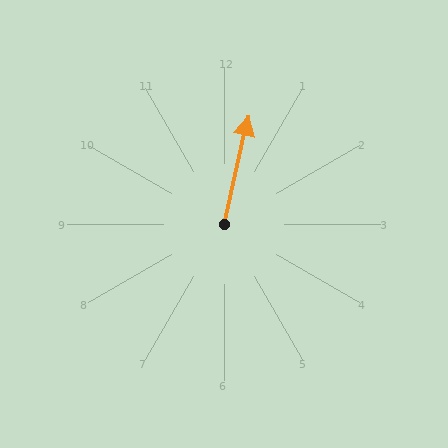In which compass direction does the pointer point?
North.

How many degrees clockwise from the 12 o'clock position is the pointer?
Approximately 13 degrees.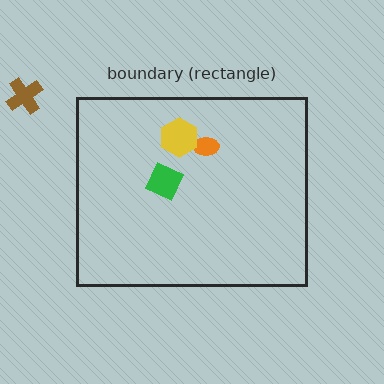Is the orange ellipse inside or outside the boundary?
Inside.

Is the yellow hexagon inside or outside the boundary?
Inside.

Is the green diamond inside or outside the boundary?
Inside.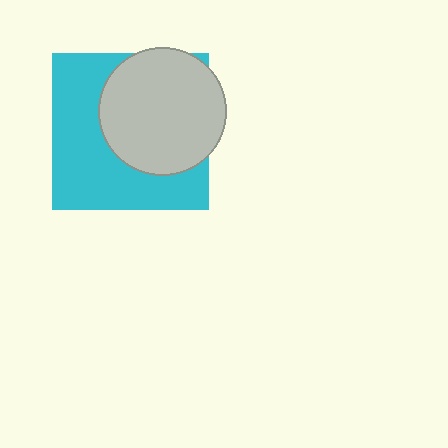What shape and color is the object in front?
The object in front is a light gray circle.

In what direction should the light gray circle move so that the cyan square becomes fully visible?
The light gray circle should move toward the upper-right. That is the shortest direction to clear the overlap and leave the cyan square fully visible.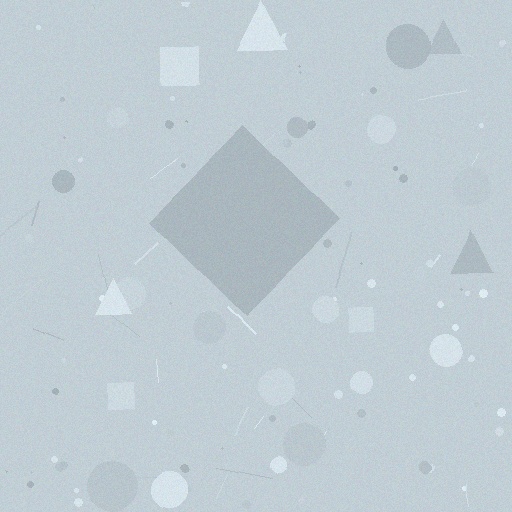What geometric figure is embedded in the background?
A diamond is embedded in the background.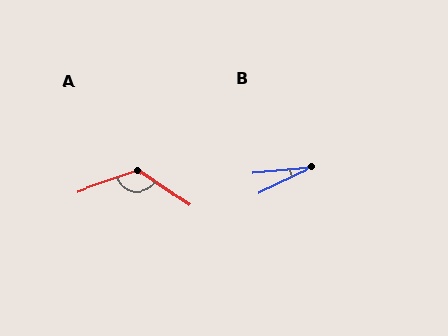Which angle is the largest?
A, at approximately 126 degrees.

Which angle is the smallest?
B, at approximately 21 degrees.